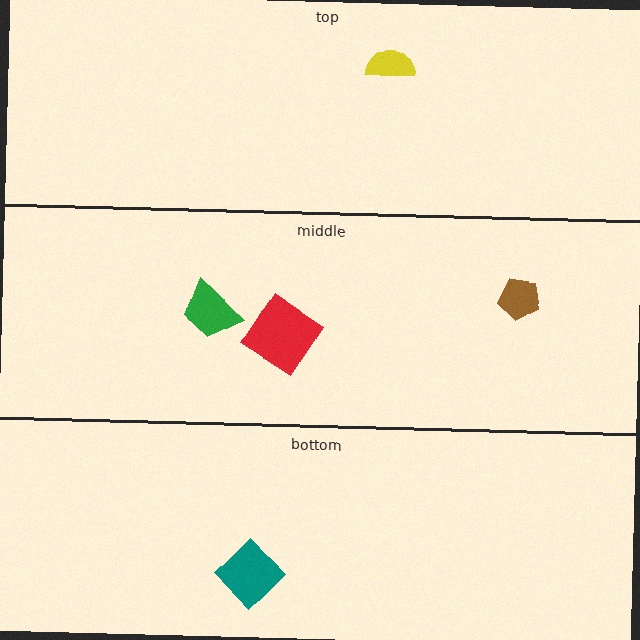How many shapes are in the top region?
1.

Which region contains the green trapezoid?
The middle region.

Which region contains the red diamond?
The middle region.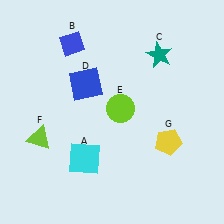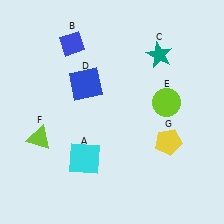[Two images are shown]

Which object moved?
The lime circle (E) moved right.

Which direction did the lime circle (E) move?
The lime circle (E) moved right.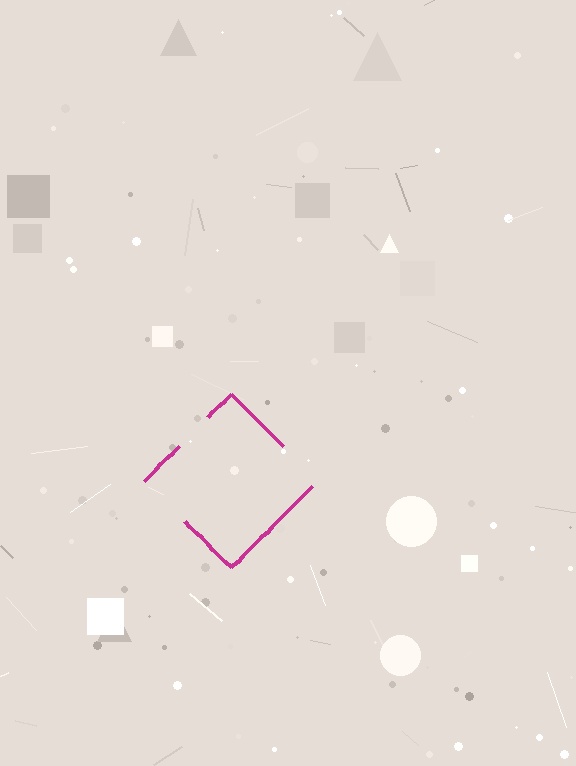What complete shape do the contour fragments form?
The contour fragments form a diamond.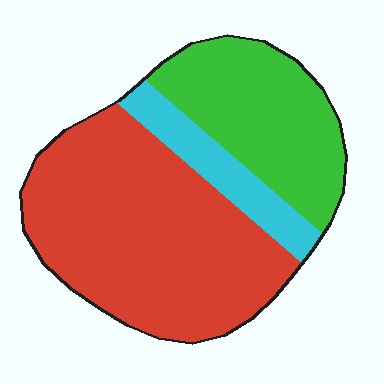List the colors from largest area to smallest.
From largest to smallest: red, green, cyan.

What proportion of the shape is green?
Green takes up about one third (1/3) of the shape.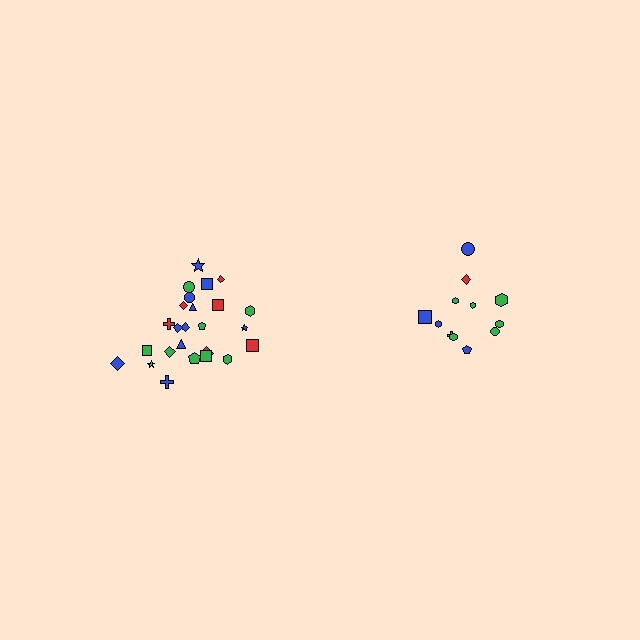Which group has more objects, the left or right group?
The left group.